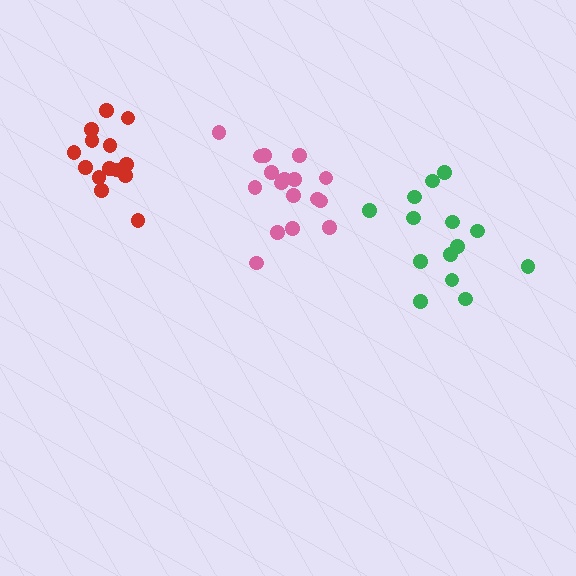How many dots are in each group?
Group 1: 14 dots, Group 2: 14 dots, Group 3: 17 dots (45 total).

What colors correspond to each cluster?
The clusters are colored: green, red, pink.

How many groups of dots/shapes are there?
There are 3 groups.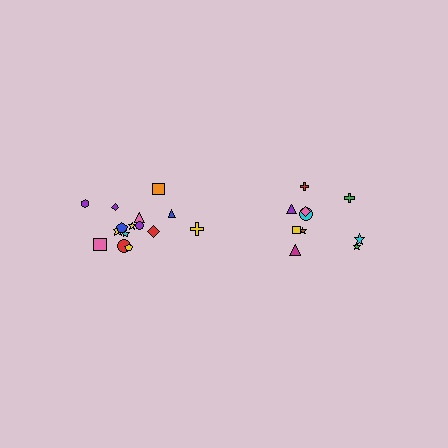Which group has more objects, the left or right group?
The left group.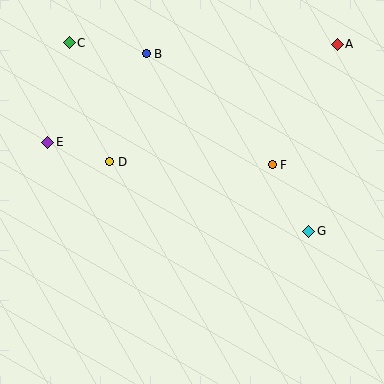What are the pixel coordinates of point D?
Point D is at (110, 162).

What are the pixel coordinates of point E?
Point E is at (48, 142).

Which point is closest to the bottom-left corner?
Point E is closest to the bottom-left corner.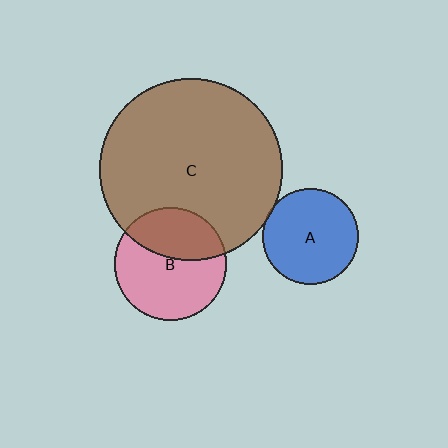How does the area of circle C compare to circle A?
Approximately 3.6 times.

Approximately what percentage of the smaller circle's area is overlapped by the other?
Approximately 35%.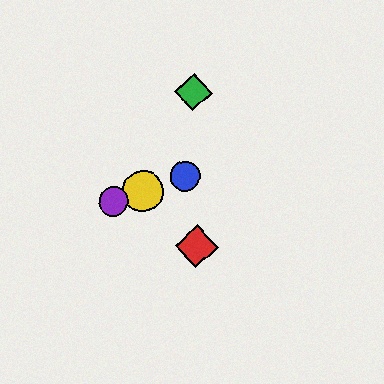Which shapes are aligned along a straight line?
The blue circle, the yellow circle, the purple circle are aligned along a straight line.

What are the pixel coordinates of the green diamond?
The green diamond is at (193, 92).